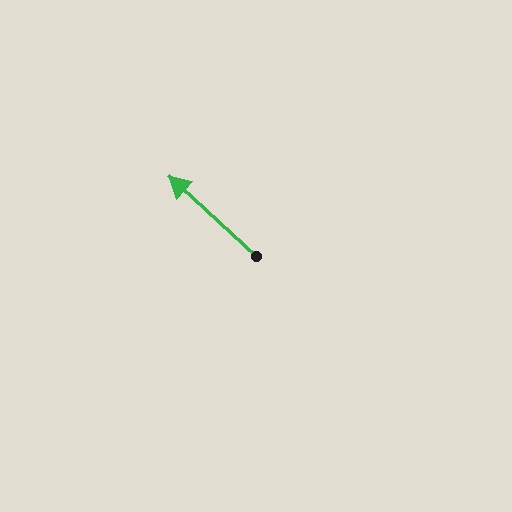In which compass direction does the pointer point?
Northwest.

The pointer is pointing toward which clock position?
Roughly 10 o'clock.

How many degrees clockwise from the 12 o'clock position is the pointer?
Approximately 312 degrees.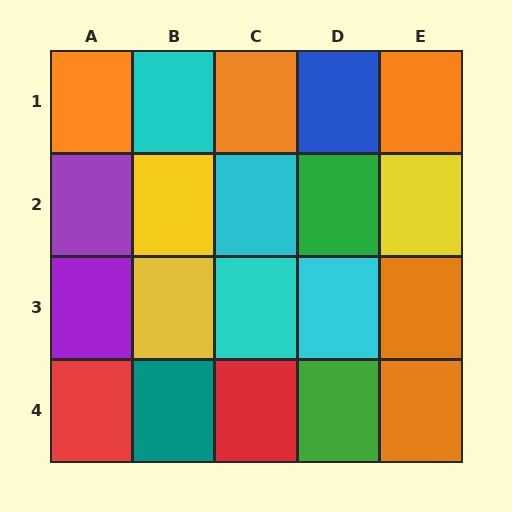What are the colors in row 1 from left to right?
Orange, cyan, orange, blue, orange.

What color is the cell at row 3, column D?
Cyan.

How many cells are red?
2 cells are red.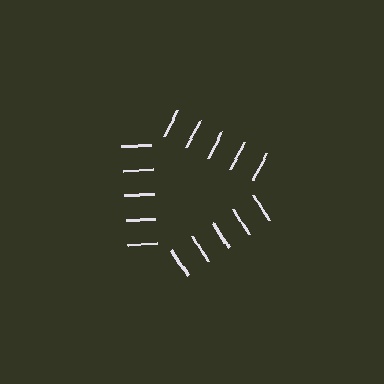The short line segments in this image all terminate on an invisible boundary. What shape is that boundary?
An illusory triangle — the line segments terminate on its edges but no continuous stroke is drawn.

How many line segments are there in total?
15 — 5 along each of the 3 edges.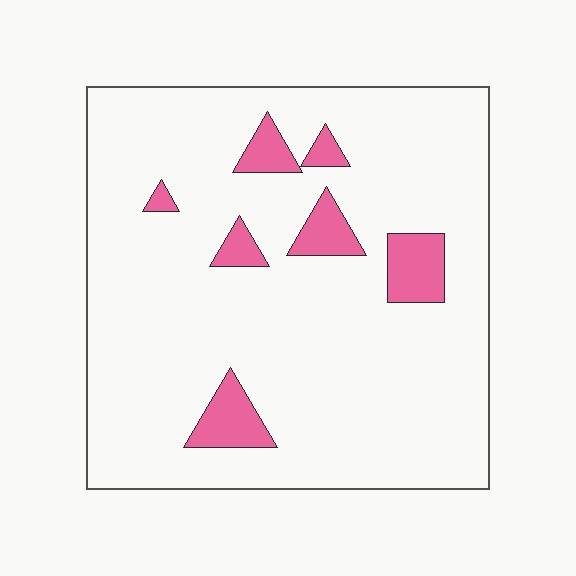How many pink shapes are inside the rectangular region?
7.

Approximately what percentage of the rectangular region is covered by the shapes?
Approximately 10%.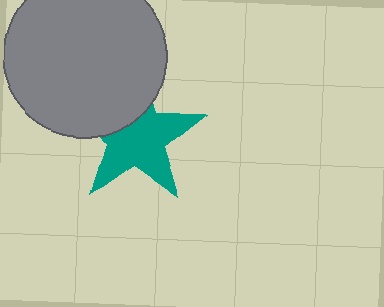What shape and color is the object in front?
The object in front is a gray circle.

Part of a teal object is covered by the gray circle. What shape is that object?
It is a star.